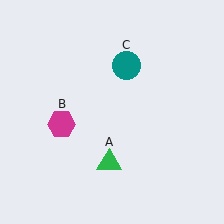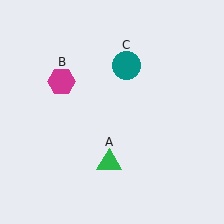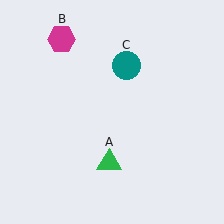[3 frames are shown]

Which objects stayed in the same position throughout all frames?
Green triangle (object A) and teal circle (object C) remained stationary.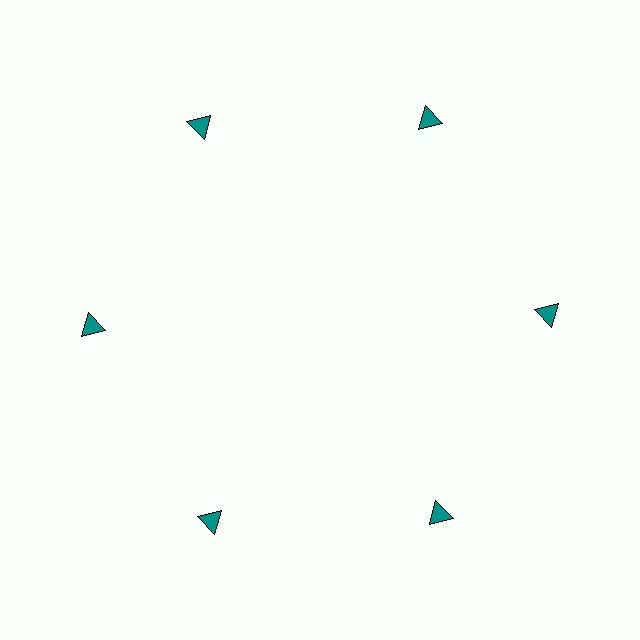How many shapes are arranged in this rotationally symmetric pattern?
There are 6 shapes, arranged in 6 groups of 1.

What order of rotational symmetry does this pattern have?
This pattern has 6-fold rotational symmetry.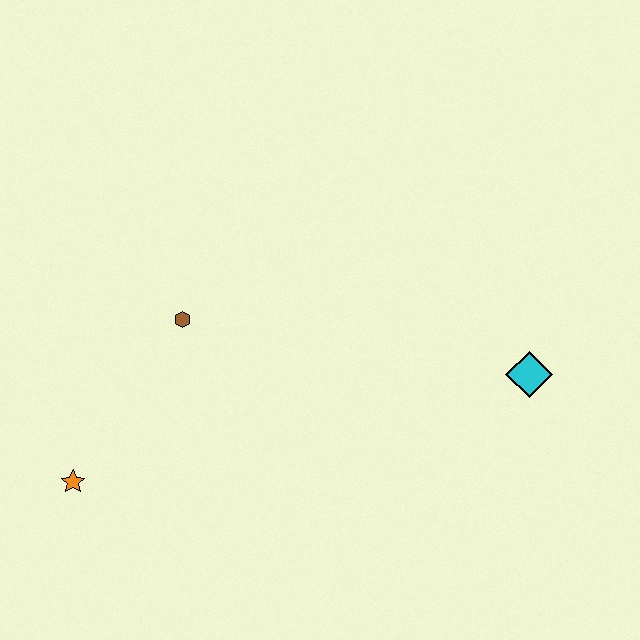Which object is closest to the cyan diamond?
The brown hexagon is closest to the cyan diamond.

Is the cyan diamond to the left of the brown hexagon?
No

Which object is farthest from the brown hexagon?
The cyan diamond is farthest from the brown hexagon.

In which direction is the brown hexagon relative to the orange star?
The brown hexagon is above the orange star.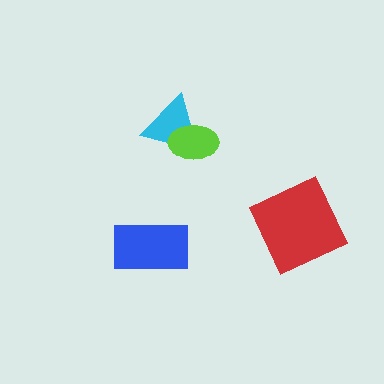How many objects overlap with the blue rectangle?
0 objects overlap with the blue rectangle.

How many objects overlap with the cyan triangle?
1 object overlaps with the cyan triangle.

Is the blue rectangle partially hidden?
No, no other shape covers it.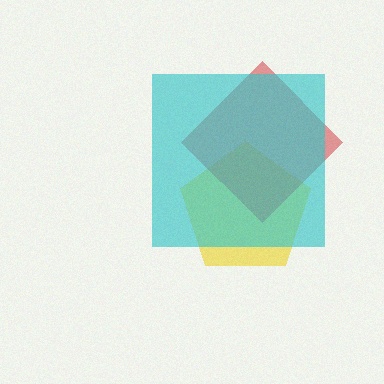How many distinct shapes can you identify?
There are 3 distinct shapes: a yellow pentagon, a red diamond, a cyan square.